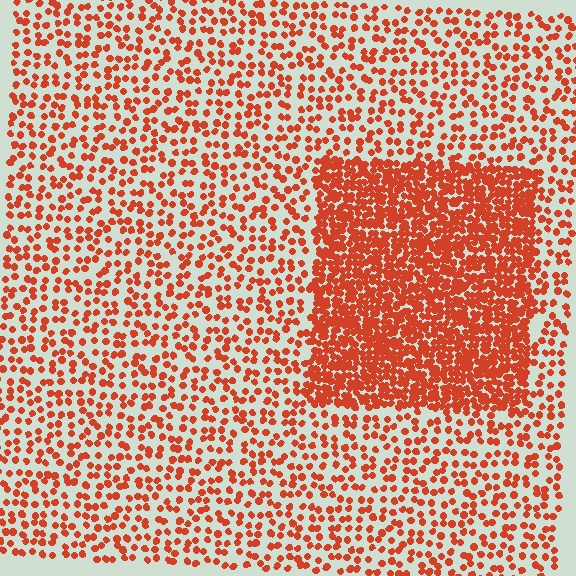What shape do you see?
I see a rectangle.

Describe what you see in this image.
The image contains small red elements arranged at two different densities. A rectangle-shaped region is visible where the elements are more densely packed than the surrounding area.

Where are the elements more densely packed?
The elements are more densely packed inside the rectangle boundary.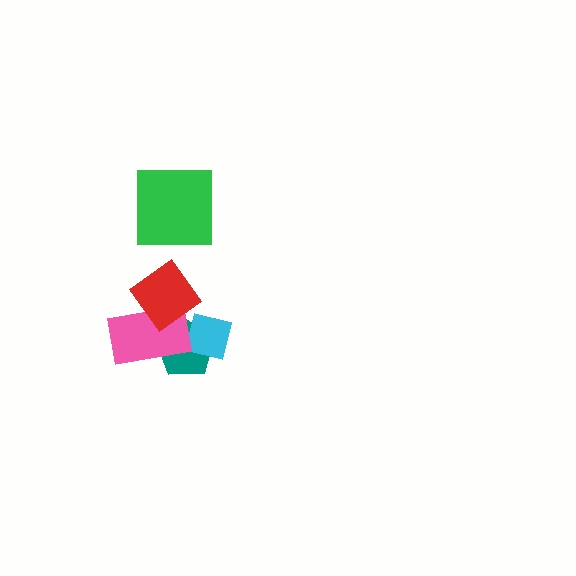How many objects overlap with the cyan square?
1 object overlaps with the cyan square.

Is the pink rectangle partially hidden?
Yes, it is partially covered by another shape.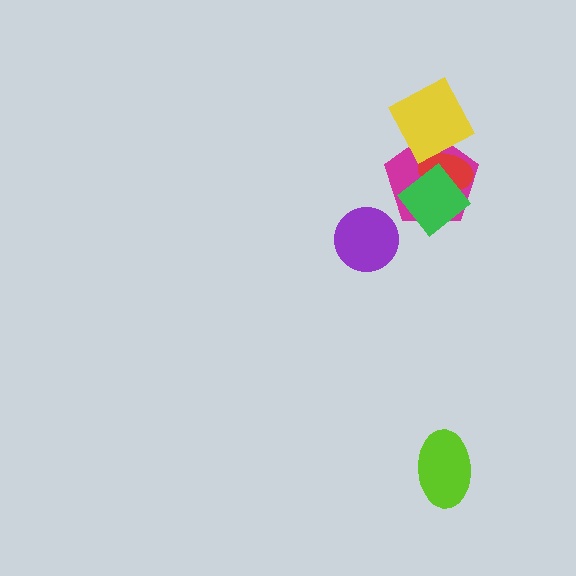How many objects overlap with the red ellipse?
3 objects overlap with the red ellipse.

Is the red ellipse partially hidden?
Yes, it is partially covered by another shape.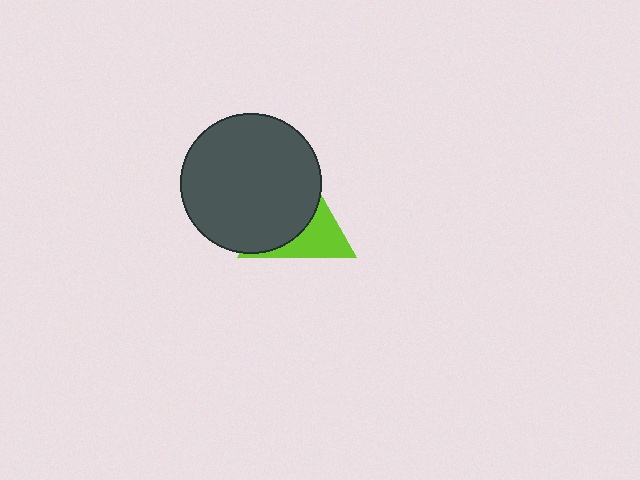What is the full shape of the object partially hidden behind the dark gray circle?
The partially hidden object is a lime triangle.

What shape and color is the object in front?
The object in front is a dark gray circle.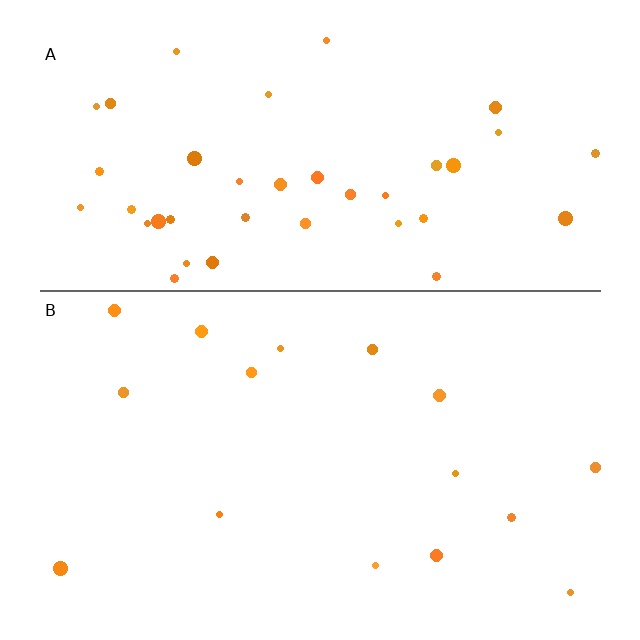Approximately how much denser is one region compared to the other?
Approximately 2.6× — region A over region B.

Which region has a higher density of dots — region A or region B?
A (the top).